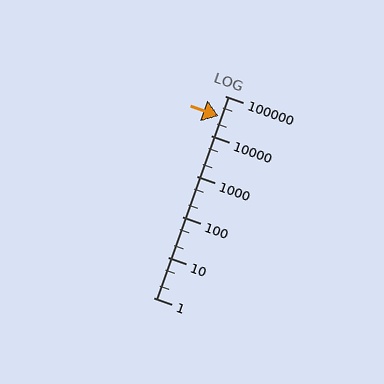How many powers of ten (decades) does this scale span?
The scale spans 5 decades, from 1 to 100000.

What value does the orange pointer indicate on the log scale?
The pointer indicates approximately 32000.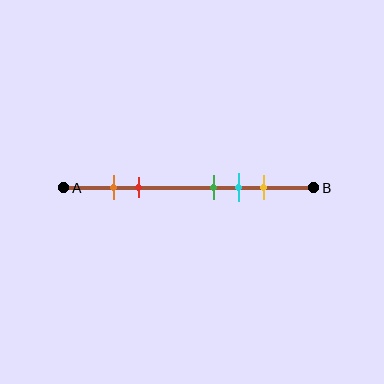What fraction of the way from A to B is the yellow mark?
The yellow mark is approximately 80% (0.8) of the way from A to B.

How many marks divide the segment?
There are 5 marks dividing the segment.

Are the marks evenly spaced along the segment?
No, the marks are not evenly spaced.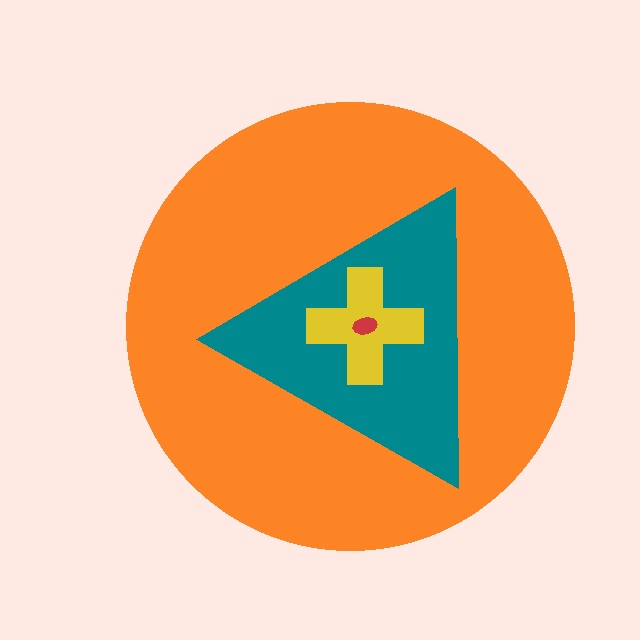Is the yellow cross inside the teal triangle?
Yes.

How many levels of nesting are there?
4.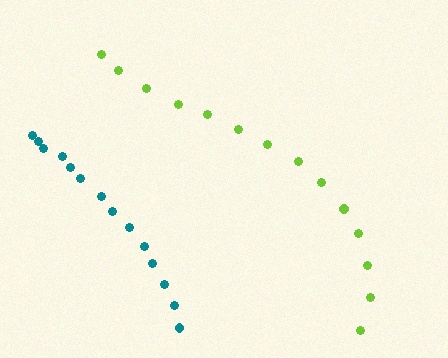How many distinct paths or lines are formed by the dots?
There are 2 distinct paths.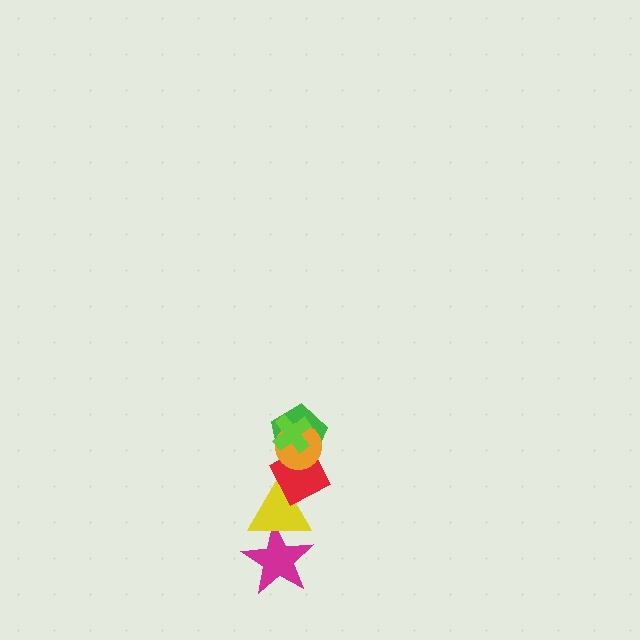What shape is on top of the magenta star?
The yellow triangle is on top of the magenta star.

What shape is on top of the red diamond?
The green pentagon is on top of the red diamond.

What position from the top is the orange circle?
The orange circle is 2nd from the top.